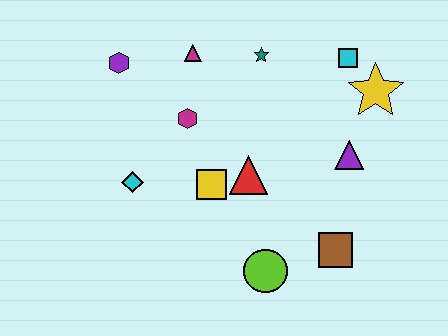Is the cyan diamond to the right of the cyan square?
No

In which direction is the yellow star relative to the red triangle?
The yellow star is to the right of the red triangle.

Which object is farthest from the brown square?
The purple hexagon is farthest from the brown square.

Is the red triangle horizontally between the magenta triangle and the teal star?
Yes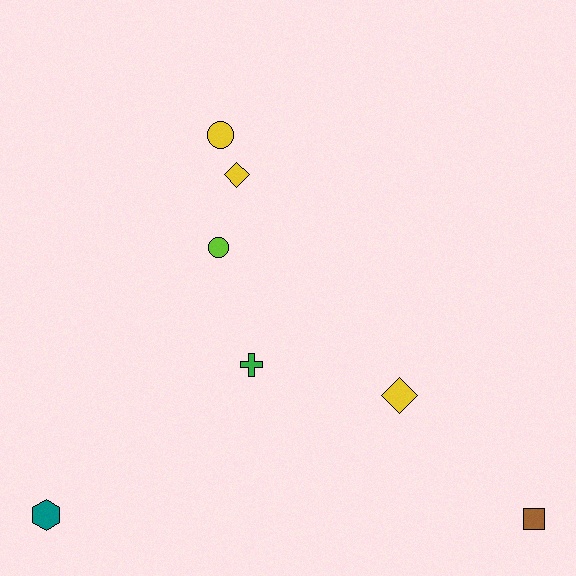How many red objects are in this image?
There are no red objects.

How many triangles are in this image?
There are no triangles.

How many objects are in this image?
There are 7 objects.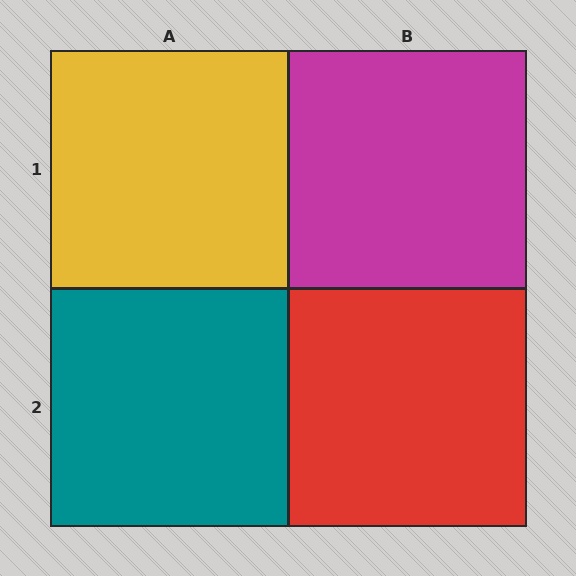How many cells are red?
1 cell is red.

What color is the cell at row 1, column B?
Magenta.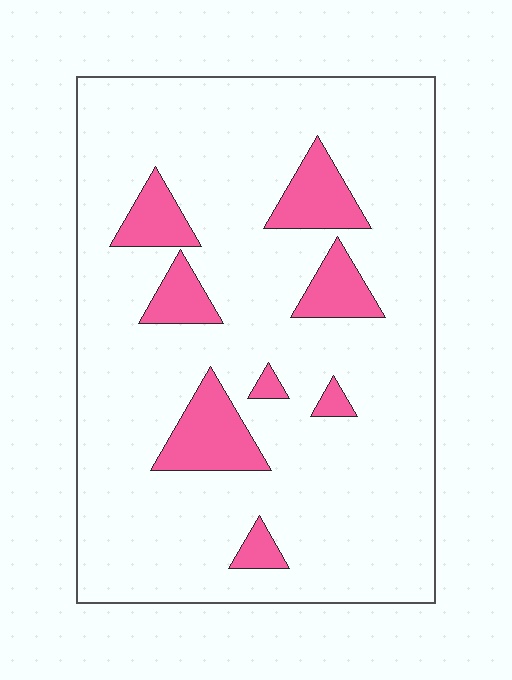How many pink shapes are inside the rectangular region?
8.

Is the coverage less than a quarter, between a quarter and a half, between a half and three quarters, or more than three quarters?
Less than a quarter.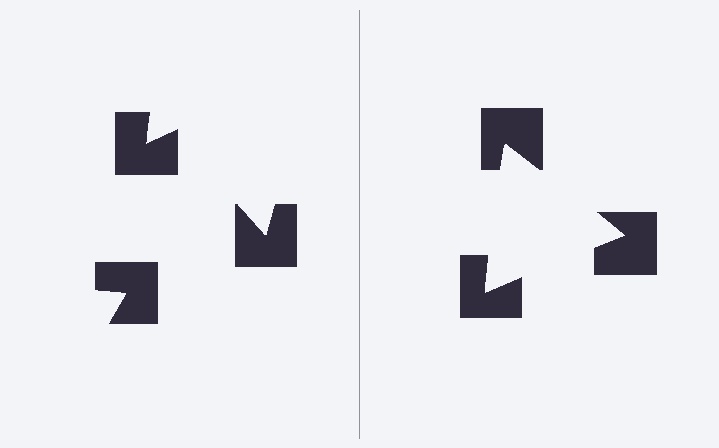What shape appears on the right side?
An illusory triangle.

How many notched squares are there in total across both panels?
6 — 3 on each side.